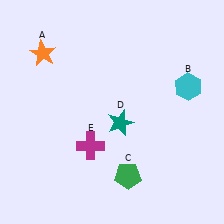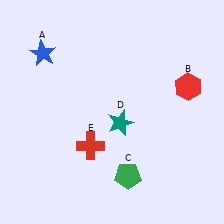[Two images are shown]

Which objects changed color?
A changed from orange to blue. B changed from cyan to red. E changed from magenta to red.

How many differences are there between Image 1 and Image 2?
There are 3 differences between the two images.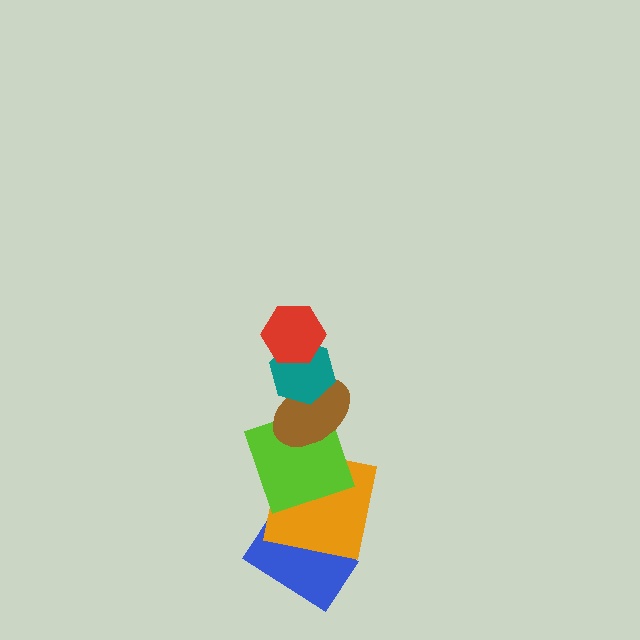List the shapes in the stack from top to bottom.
From top to bottom: the red hexagon, the teal hexagon, the brown ellipse, the lime square, the orange square, the blue rectangle.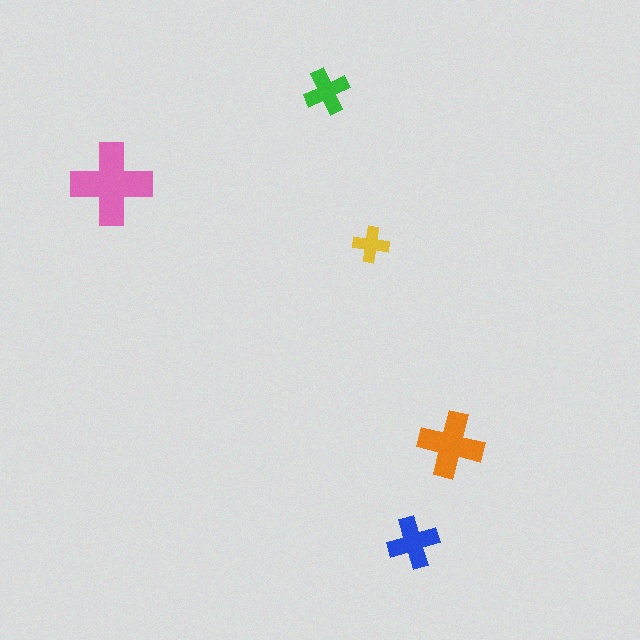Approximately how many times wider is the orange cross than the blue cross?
About 1.5 times wider.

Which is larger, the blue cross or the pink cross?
The pink one.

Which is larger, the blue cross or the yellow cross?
The blue one.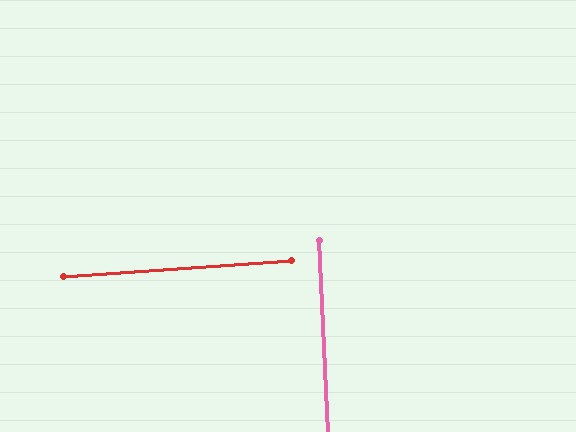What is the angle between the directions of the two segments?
Approximately 88 degrees.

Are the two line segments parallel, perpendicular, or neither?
Perpendicular — they meet at approximately 88°.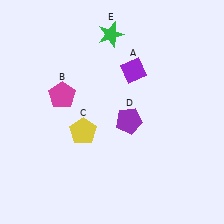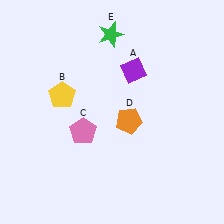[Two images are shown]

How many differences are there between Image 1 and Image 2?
There are 3 differences between the two images.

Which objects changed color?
B changed from magenta to yellow. C changed from yellow to pink. D changed from purple to orange.